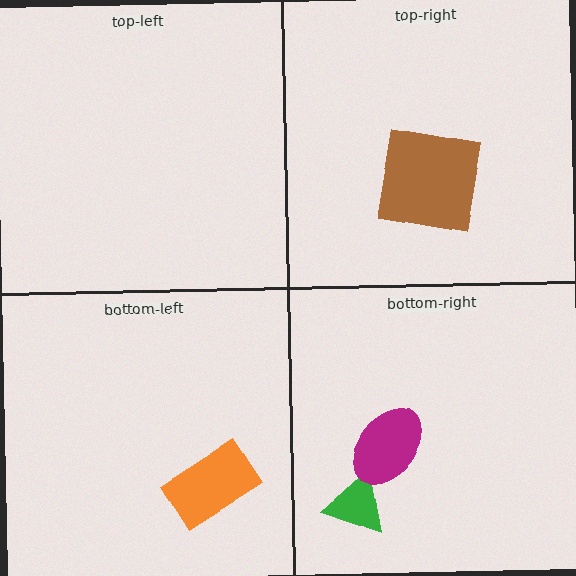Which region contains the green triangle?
The bottom-right region.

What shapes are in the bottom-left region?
The orange rectangle.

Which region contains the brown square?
The top-right region.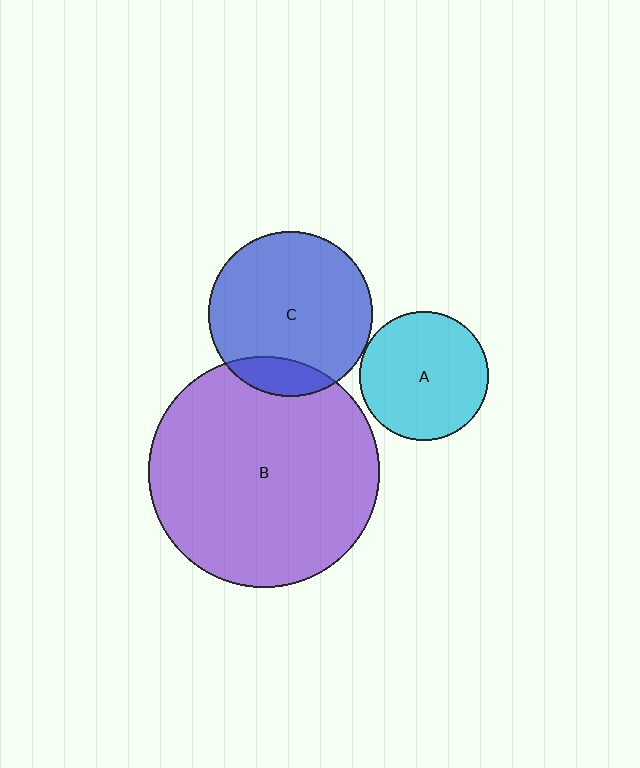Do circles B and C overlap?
Yes.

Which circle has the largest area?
Circle B (purple).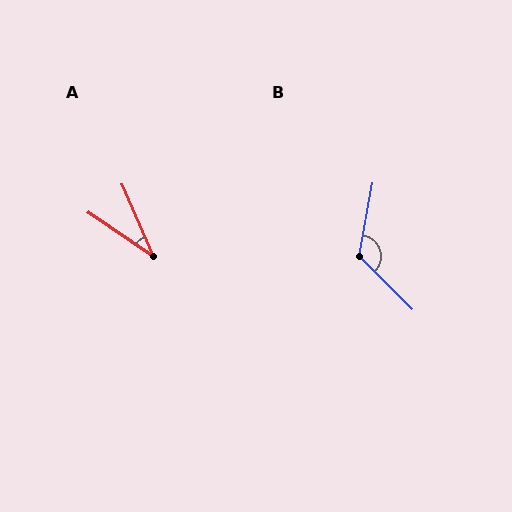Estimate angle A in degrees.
Approximately 32 degrees.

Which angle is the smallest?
A, at approximately 32 degrees.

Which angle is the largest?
B, at approximately 125 degrees.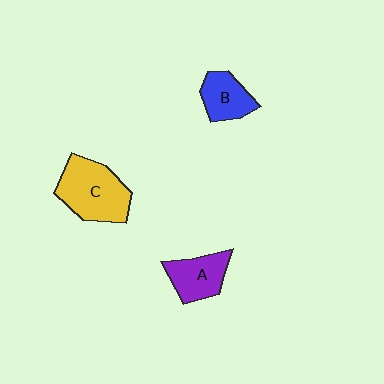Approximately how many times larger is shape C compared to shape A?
Approximately 1.6 times.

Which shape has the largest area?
Shape C (yellow).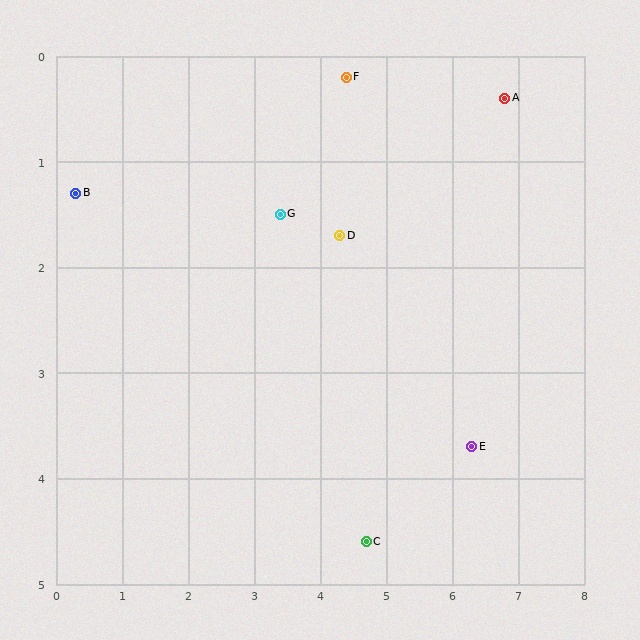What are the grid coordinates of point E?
Point E is at approximately (6.3, 3.7).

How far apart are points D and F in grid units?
Points D and F are about 1.5 grid units apart.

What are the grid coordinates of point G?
Point G is at approximately (3.4, 1.5).